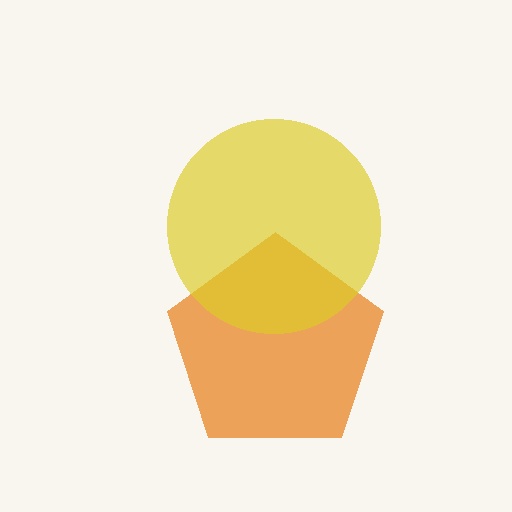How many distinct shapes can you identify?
There are 2 distinct shapes: an orange pentagon, a yellow circle.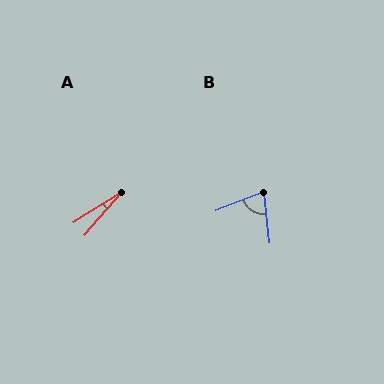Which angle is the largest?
B, at approximately 75 degrees.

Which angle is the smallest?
A, at approximately 17 degrees.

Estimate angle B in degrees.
Approximately 75 degrees.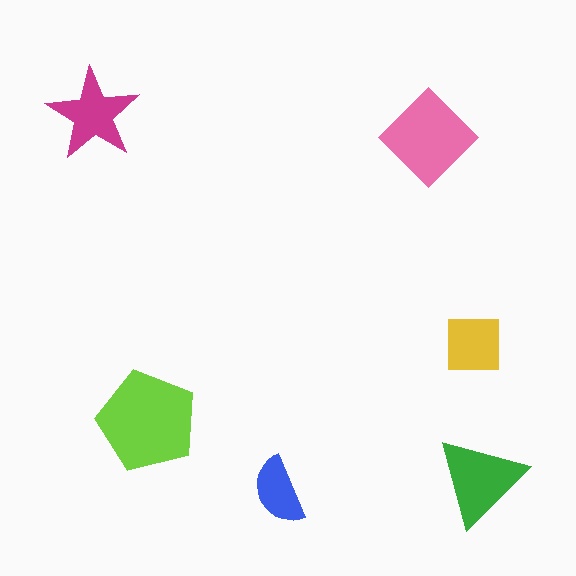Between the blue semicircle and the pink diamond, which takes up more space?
The pink diamond.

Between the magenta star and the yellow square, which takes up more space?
The magenta star.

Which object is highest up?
The magenta star is topmost.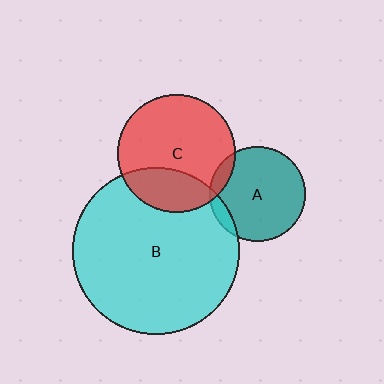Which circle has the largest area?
Circle B (cyan).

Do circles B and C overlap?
Yes.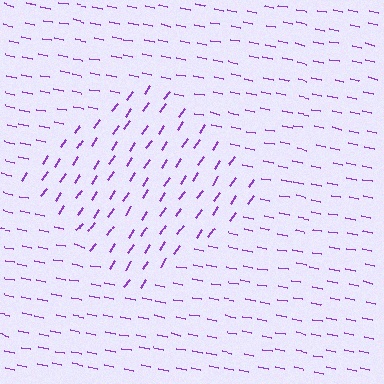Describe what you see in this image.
The image is filled with small purple line segments. A diamond region in the image has lines oriented differently from the surrounding lines, creating a visible texture boundary.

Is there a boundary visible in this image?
Yes, there is a texture boundary formed by a change in line orientation.